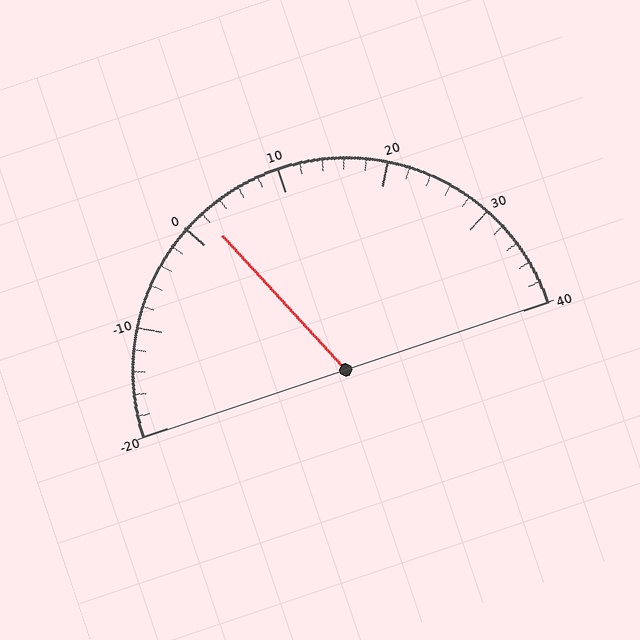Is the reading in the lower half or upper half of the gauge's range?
The reading is in the lower half of the range (-20 to 40).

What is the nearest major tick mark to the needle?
The nearest major tick mark is 0.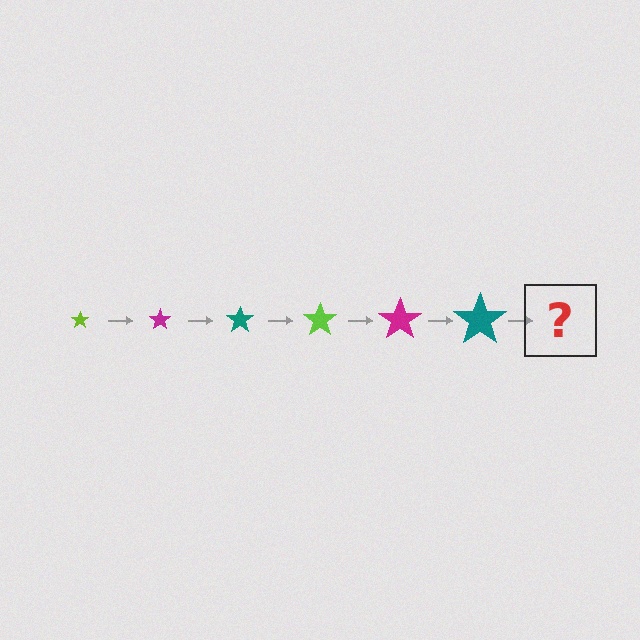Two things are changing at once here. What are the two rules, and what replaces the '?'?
The two rules are that the star grows larger each step and the color cycles through lime, magenta, and teal. The '?' should be a lime star, larger than the previous one.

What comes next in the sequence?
The next element should be a lime star, larger than the previous one.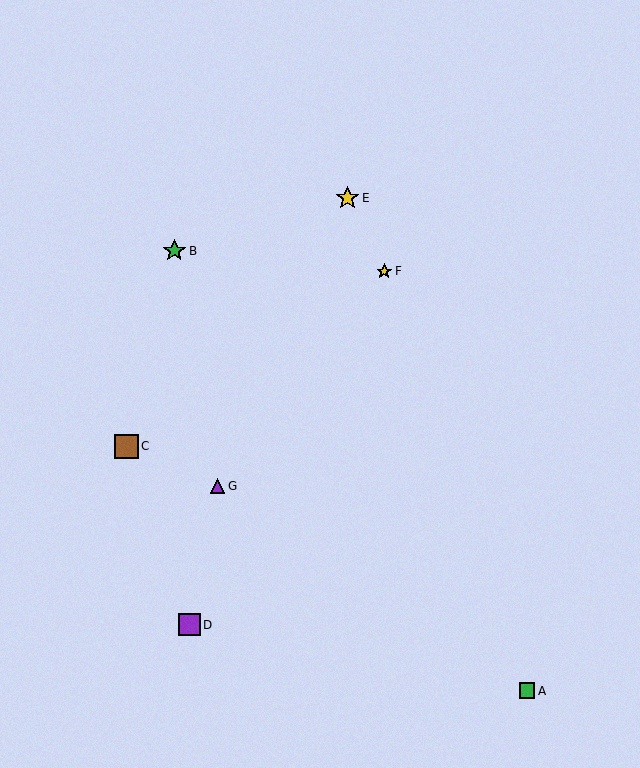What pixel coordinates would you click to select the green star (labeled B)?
Click at (174, 251) to select the green star B.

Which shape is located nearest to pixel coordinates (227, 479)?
The purple triangle (labeled G) at (217, 486) is nearest to that location.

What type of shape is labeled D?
Shape D is a purple square.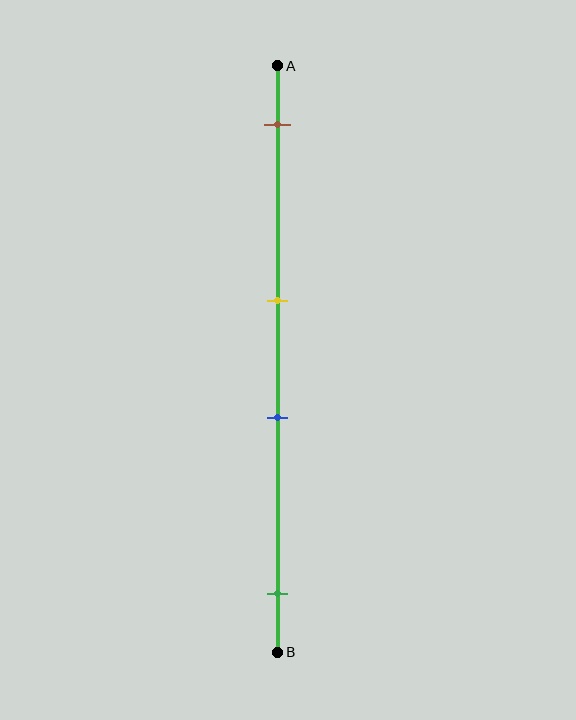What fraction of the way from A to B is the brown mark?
The brown mark is approximately 10% (0.1) of the way from A to B.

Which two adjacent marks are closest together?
The yellow and blue marks are the closest adjacent pair.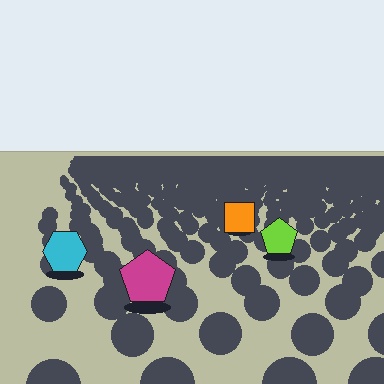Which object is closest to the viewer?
The magenta pentagon is closest. The texture marks near it are larger and more spread out.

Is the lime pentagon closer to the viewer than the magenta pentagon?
No. The magenta pentagon is closer — you can tell from the texture gradient: the ground texture is coarser near it.